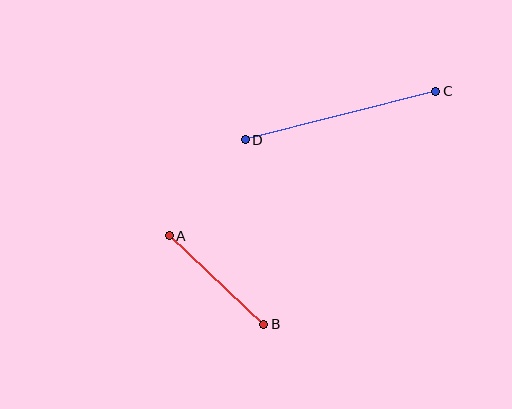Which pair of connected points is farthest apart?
Points C and D are farthest apart.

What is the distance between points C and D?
The distance is approximately 196 pixels.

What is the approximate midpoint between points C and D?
The midpoint is at approximately (341, 116) pixels.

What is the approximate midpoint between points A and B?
The midpoint is at approximately (217, 280) pixels.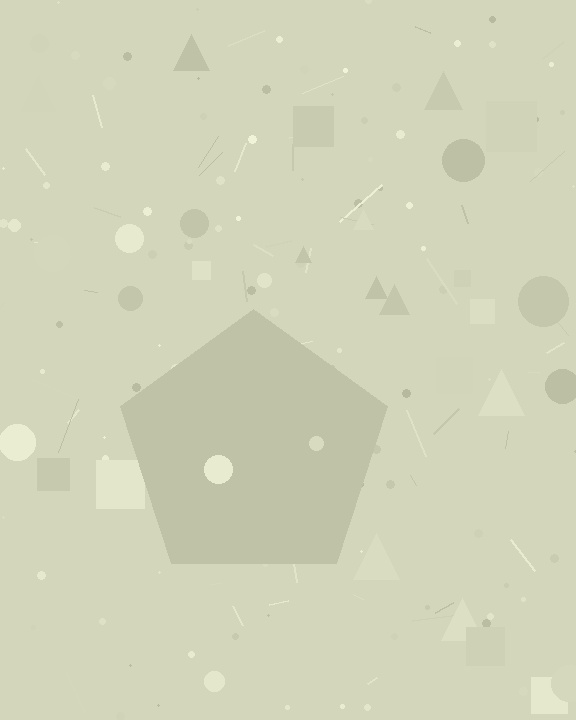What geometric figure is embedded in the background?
A pentagon is embedded in the background.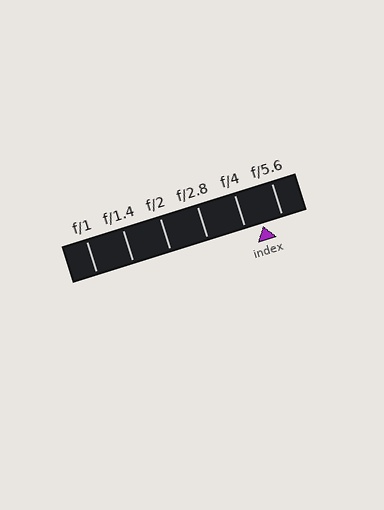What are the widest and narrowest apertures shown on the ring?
The widest aperture shown is f/1 and the narrowest is f/5.6.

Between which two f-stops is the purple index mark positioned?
The index mark is between f/4 and f/5.6.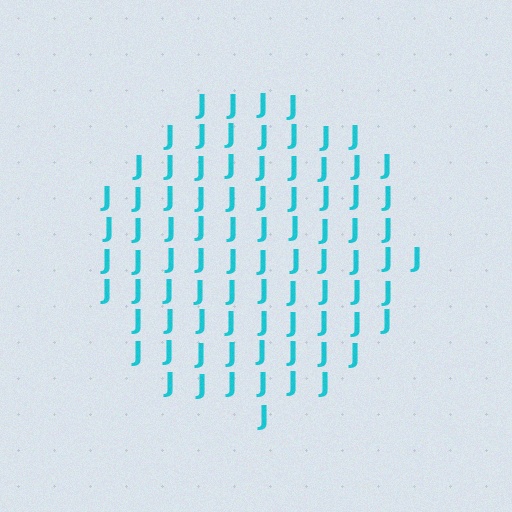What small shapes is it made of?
It is made of small letter J's.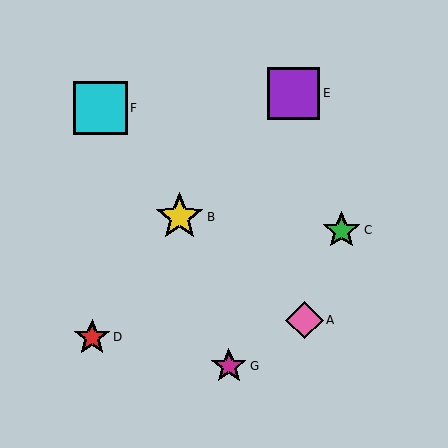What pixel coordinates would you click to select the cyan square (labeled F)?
Click at (101, 108) to select the cyan square F.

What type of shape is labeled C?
Shape C is a green star.